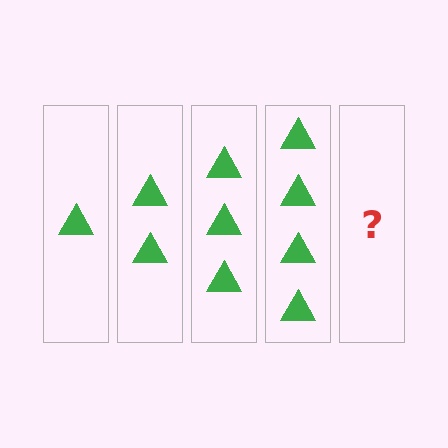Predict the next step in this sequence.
The next step is 5 triangles.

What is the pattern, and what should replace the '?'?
The pattern is that each step adds one more triangle. The '?' should be 5 triangles.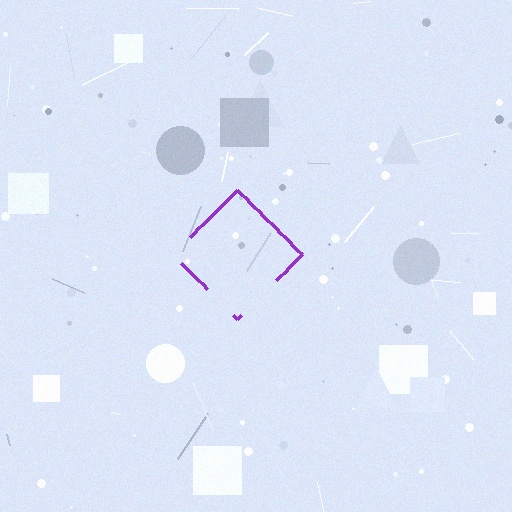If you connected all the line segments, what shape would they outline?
They would outline a diamond.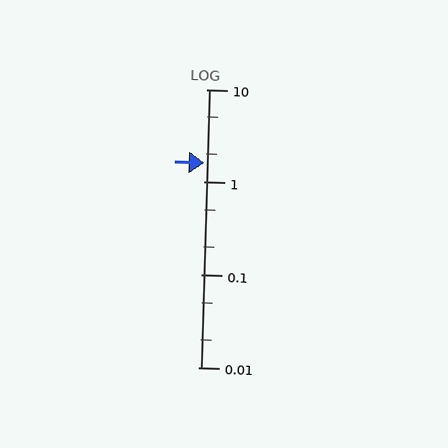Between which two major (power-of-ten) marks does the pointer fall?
The pointer is between 1 and 10.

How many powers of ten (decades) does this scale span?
The scale spans 3 decades, from 0.01 to 10.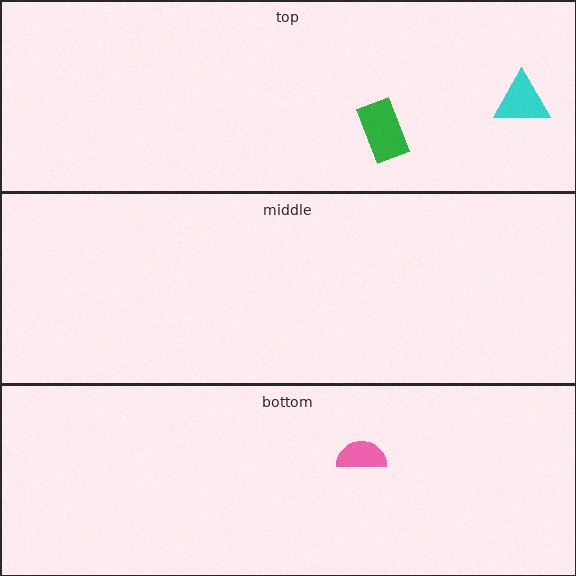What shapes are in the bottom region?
The pink semicircle.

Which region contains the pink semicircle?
The bottom region.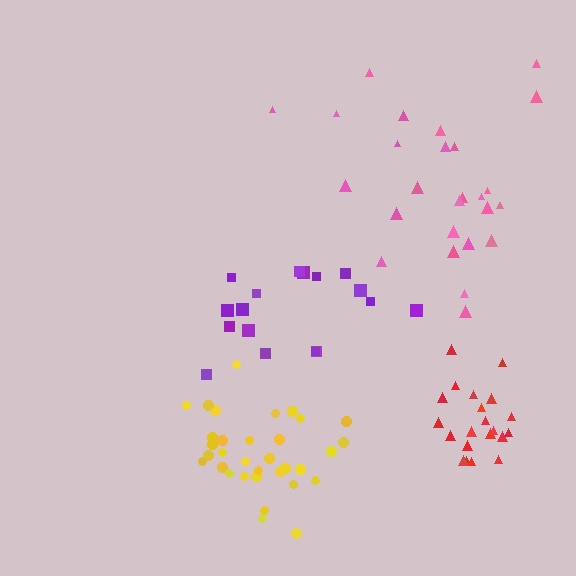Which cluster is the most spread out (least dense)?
Pink.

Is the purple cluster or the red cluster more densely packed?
Red.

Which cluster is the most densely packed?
Red.